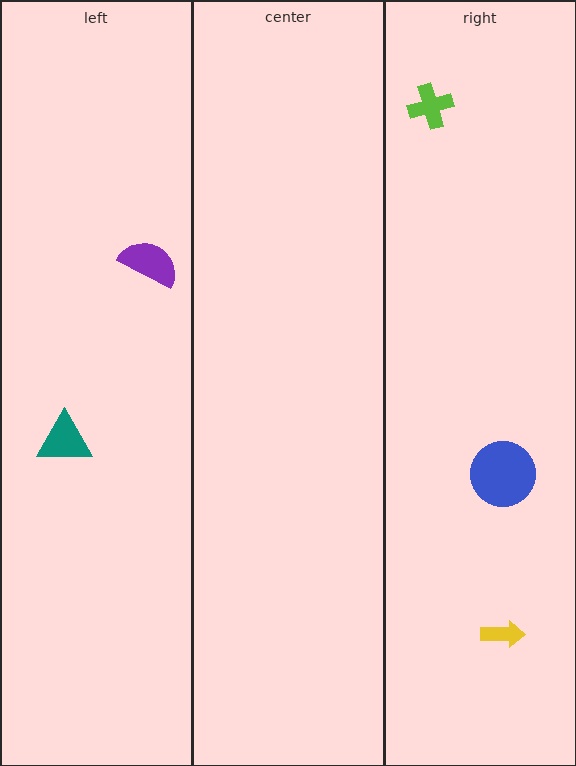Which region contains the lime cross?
The right region.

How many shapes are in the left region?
2.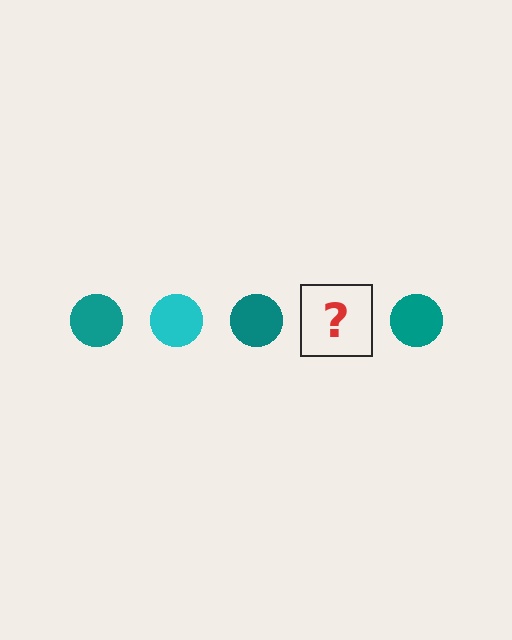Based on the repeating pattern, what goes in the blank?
The blank should be a cyan circle.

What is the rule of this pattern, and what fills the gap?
The rule is that the pattern cycles through teal, cyan circles. The gap should be filled with a cyan circle.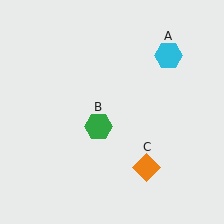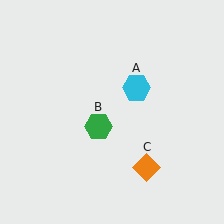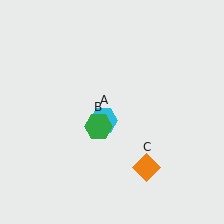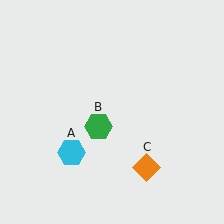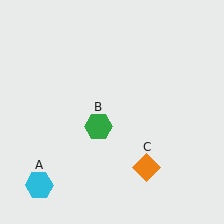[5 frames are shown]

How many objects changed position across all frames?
1 object changed position: cyan hexagon (object A).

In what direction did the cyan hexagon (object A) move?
The cyan hexagon (object A) moved down and to the left.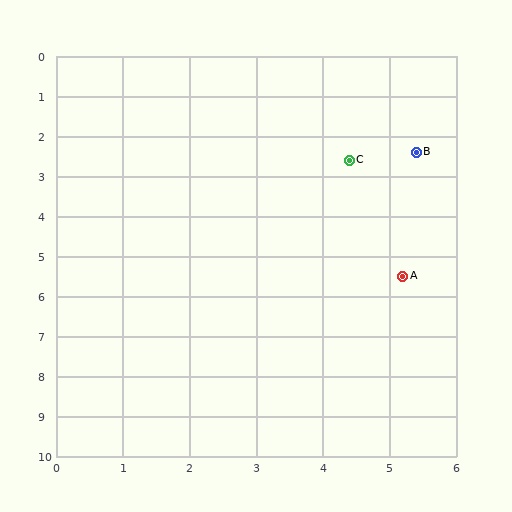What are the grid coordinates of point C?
Point C is at approximately (4.4, 2.6).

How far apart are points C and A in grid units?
Points C and A are about 3.0 grid units apart.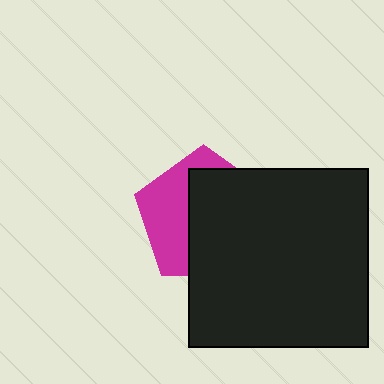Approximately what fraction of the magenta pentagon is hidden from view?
Roughly 61% of the magenta pentagon is hidden behind the black square.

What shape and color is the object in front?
The object in front is a black square.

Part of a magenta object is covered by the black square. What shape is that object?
It is a pentagon.